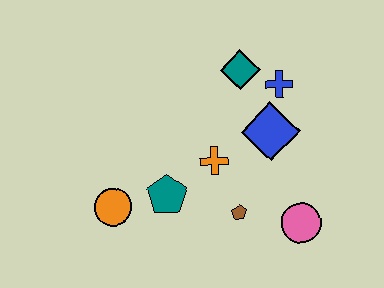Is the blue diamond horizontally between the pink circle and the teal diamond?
Yes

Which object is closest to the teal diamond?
The blue cross is closest to the teal diamond.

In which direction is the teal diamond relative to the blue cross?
The teal diamond is to the left of the blue cross.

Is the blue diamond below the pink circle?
No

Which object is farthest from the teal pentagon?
The blue cross is farthest from the teal pentagon.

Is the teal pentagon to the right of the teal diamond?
No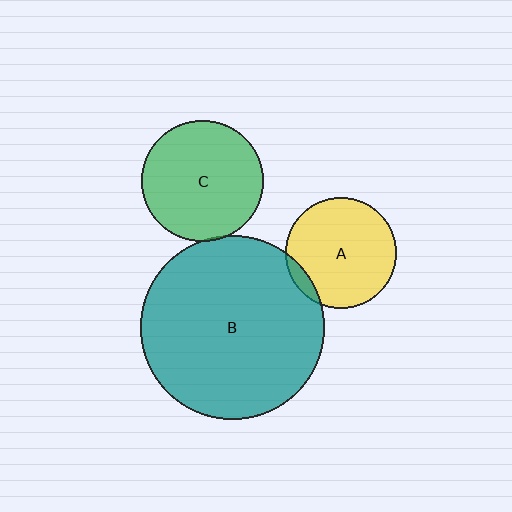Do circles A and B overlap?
Yes.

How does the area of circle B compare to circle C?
Approximately 2.3 times.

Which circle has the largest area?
Circle B (teal).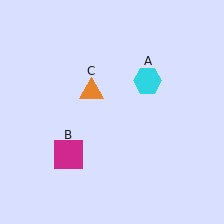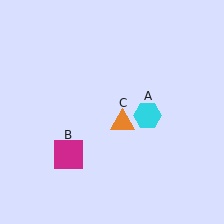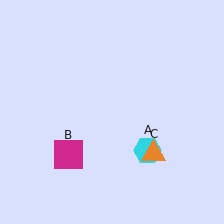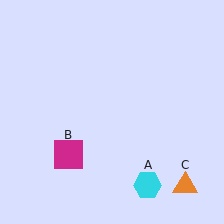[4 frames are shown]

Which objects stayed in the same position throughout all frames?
Magenta square (object B) remained stationary.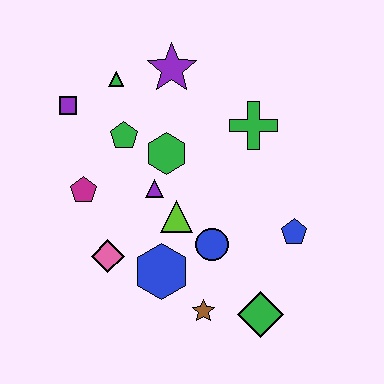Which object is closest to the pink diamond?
The blue hexagon is closest to the pink diamond.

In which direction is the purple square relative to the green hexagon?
The purple square is to the left of the green hexagon.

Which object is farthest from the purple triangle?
The green diamond is farthest from the purple triangle.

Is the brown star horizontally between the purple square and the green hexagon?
No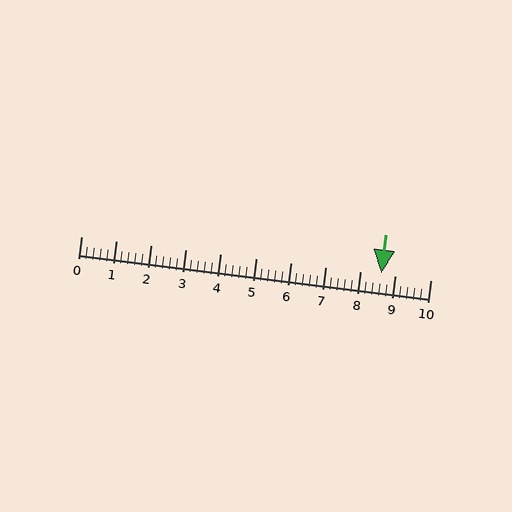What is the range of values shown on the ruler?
The ruler shows values from 0 to 10.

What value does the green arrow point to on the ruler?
The green arrow points to approximately 8.6.